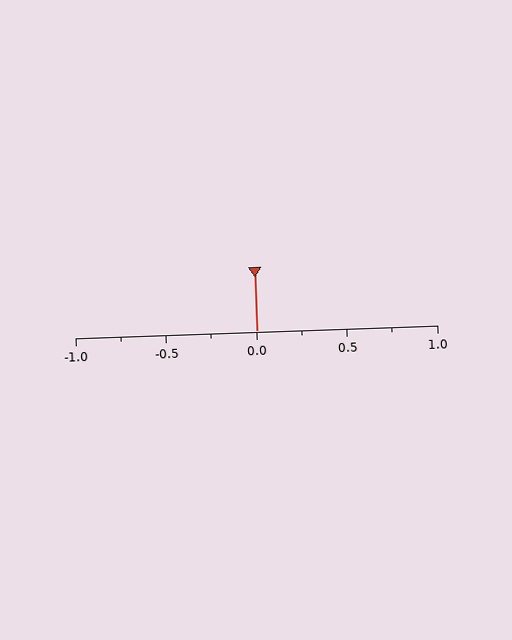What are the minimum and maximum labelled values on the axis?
The axis runs from -1.0 to 1.0.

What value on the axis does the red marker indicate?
The marker indicates approximately 0.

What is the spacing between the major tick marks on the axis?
The major ticks are spaced 0.5 apart.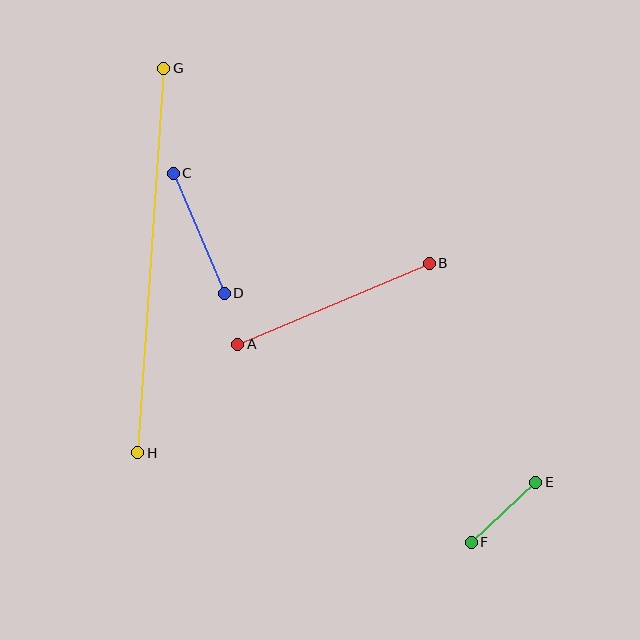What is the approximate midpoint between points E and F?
The midpoint is at approximately (503, 512) pixels.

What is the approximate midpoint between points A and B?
The midpoint is at approximately (333, 304) pixels.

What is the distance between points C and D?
The distance is approximately 130 pixels.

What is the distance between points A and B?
The distance is approximately 208 pixels.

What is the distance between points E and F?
The distance is approximately 88 pixels.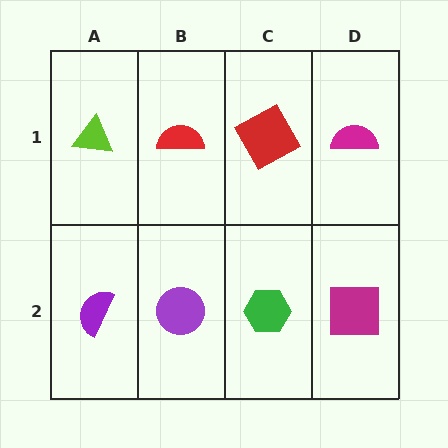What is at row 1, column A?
A lime triangle.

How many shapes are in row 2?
4 shapes.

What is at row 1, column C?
A red square.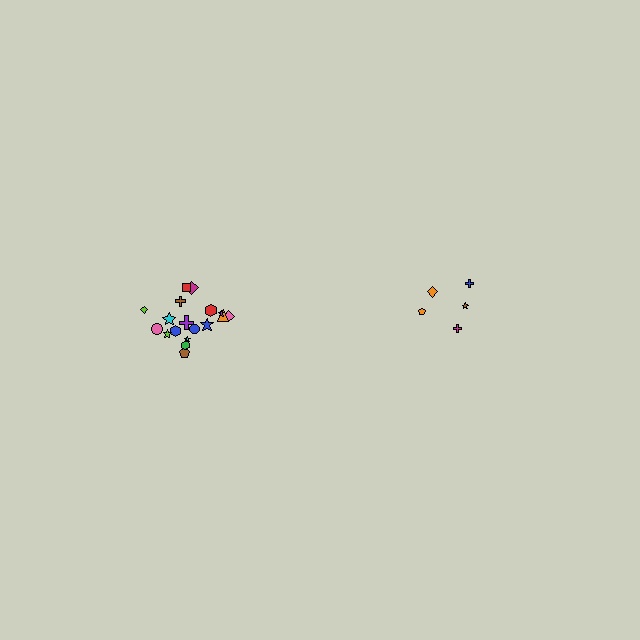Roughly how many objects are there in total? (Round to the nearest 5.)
Roughly 25 objects in total.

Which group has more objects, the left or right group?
The left group.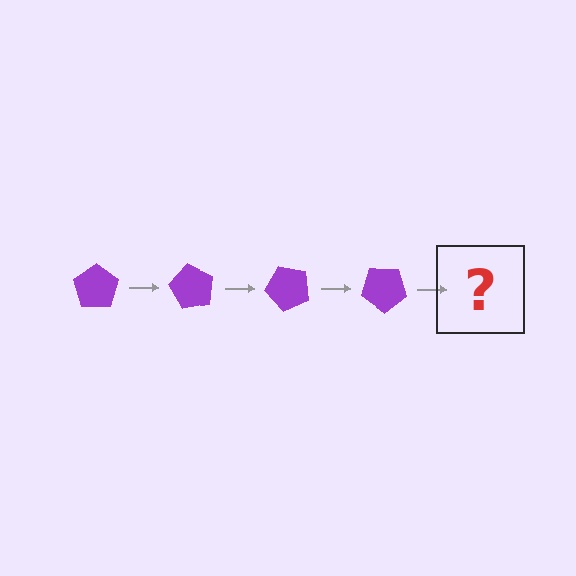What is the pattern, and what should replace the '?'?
The pattern is that the pentagon rotates 60 degrees each step. The '?' should be a purple pentagon rotated 240 degrees.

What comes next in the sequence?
The next element should be a purple pentagon rotated 240 degrees.